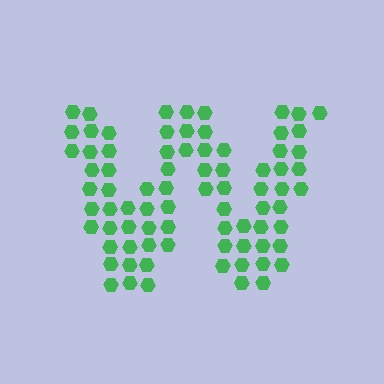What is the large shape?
The large shape is the letter W.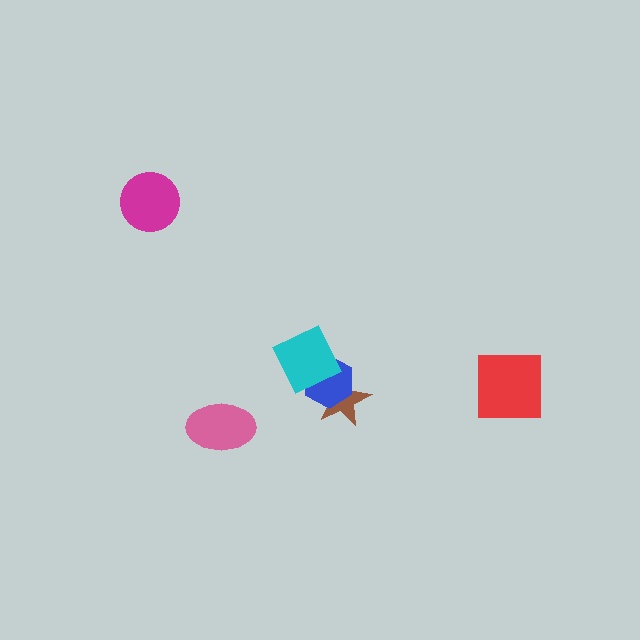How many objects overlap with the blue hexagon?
2 objects overlap with the blue hexagon.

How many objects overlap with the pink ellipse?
0 objects overlap with the pink ellipse.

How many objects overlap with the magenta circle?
0 objects overlap with the magenta circle.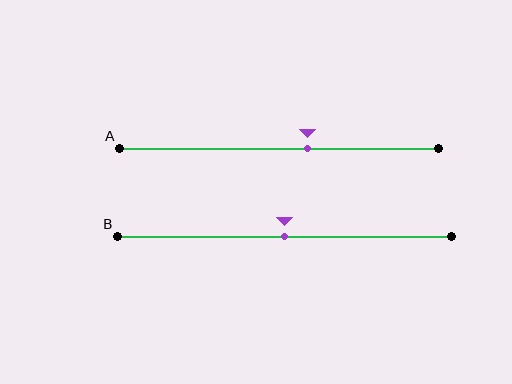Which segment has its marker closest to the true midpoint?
Segment B has its marker closest to the true midpoint.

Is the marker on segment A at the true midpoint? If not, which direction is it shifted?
No, the marker on segment A is shifted to the right by about 9% of the segment length.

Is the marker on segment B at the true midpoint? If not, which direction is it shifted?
Yes, the marker on segment B is at the true midpoint.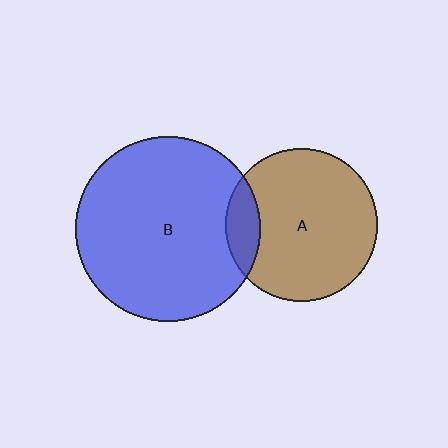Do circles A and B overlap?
Yes.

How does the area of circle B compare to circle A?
Approximately 1.5 times.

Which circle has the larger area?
Circle B (blue).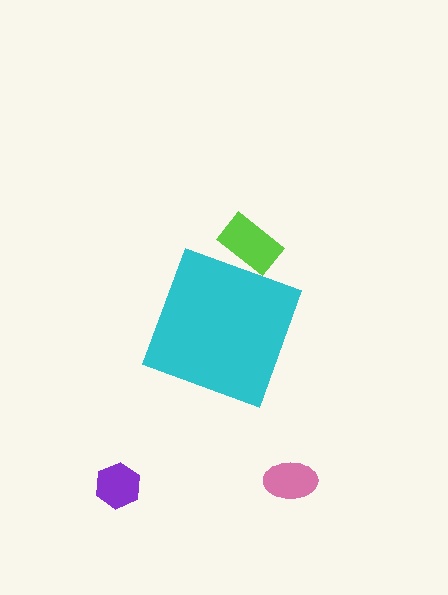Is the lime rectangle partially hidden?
Yes, the lime rectangle is partially hidden behind the cyan diamond.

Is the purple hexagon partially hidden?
No, the purple hexagon is fully visible.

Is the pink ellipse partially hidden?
No, the pink ellipse is fully visible.